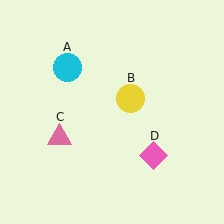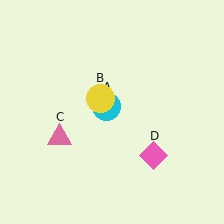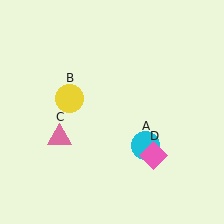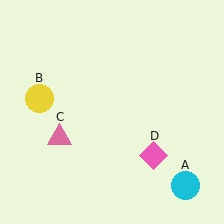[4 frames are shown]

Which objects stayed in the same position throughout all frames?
Pink triangle (object C) and pink diamond (object D) remained stationary.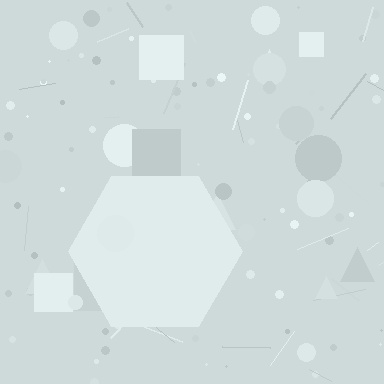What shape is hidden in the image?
A hexagon is hidden in the image.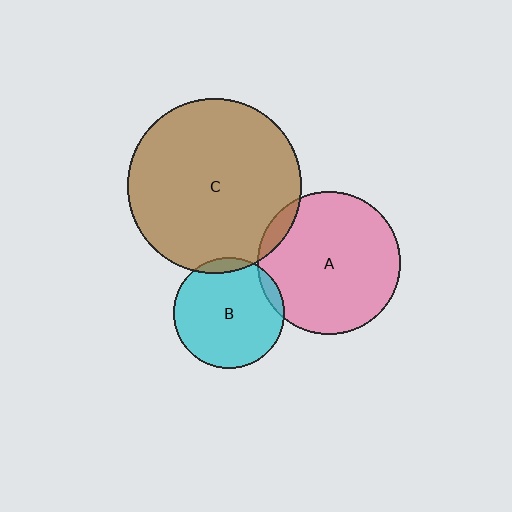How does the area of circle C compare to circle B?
Approximately 2.5 times.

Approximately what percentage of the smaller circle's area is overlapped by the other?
Approximately 5%.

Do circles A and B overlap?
Yes.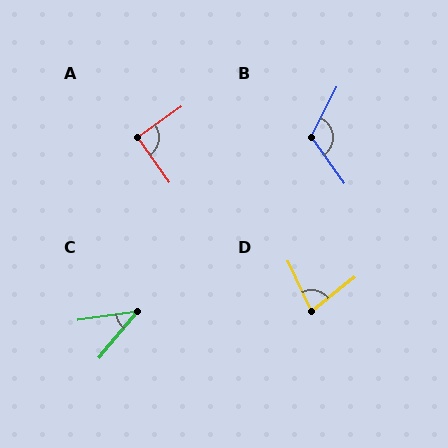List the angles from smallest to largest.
C (43°), D (76°), A (90°), B (118°).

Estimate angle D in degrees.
Approximately 76 degrees.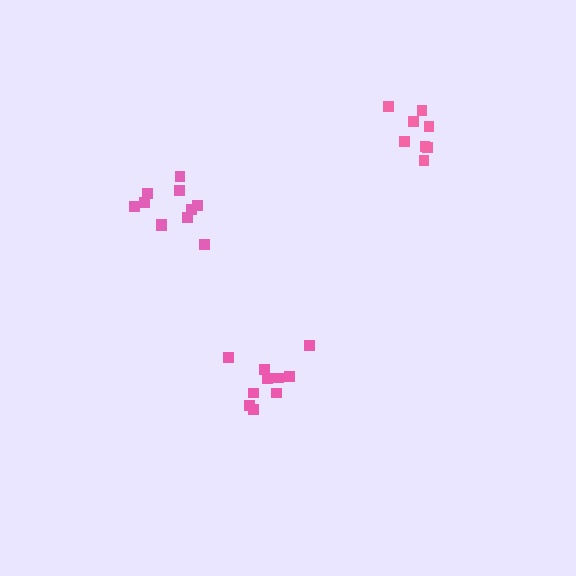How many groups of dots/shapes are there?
There are 3 groups.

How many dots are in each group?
Group 1: 8 dots, Group 2: 11 dots, Group 3: 10 dots (29 total).